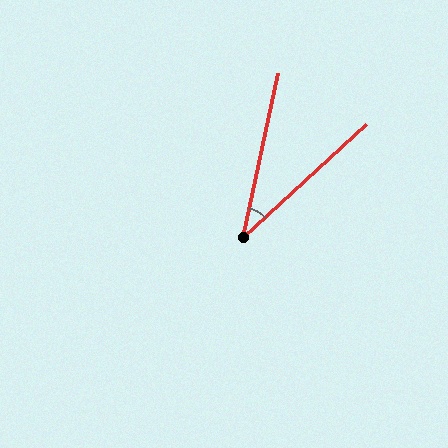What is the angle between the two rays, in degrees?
Approximately 35 degrees.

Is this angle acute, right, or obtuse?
It is acute.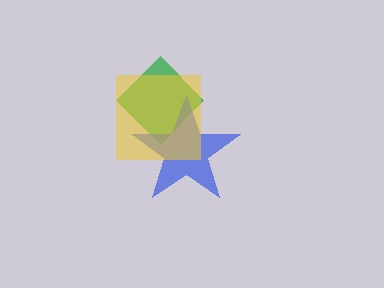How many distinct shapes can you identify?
There are 3 distinct shapes: a green diamond, a blue star, a yellow square.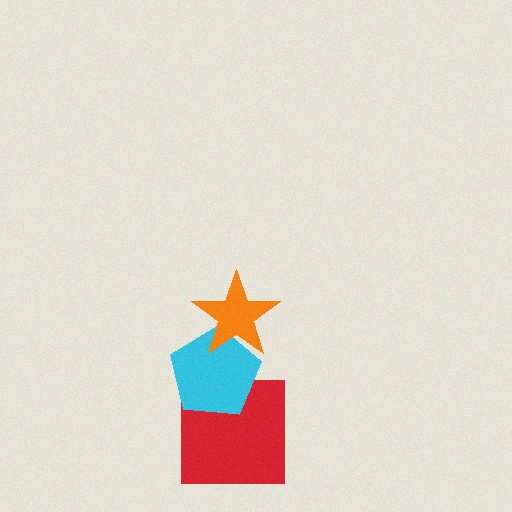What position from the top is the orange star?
The orange star is 1st from the top.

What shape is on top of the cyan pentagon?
The orange star is on top of the cyan pentagon.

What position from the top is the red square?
The red square is 3rd from the top.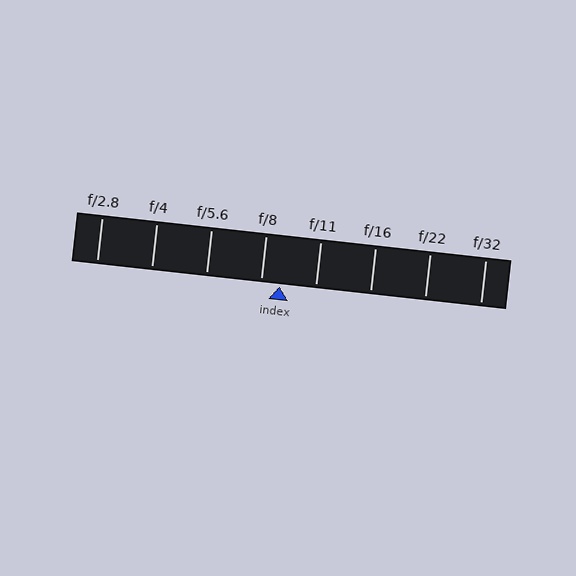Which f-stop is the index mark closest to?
The index mark is closest to f/8.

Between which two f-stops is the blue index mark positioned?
The index mark is between f/8 and f/11.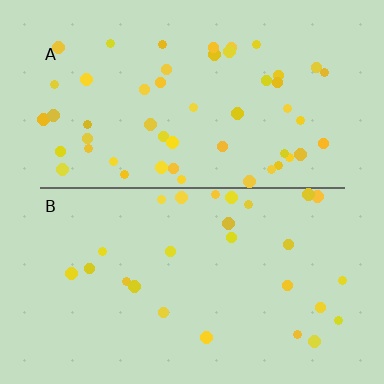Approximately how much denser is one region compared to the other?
Approximately 2.0× — region A over region B.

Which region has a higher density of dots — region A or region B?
A (the top).